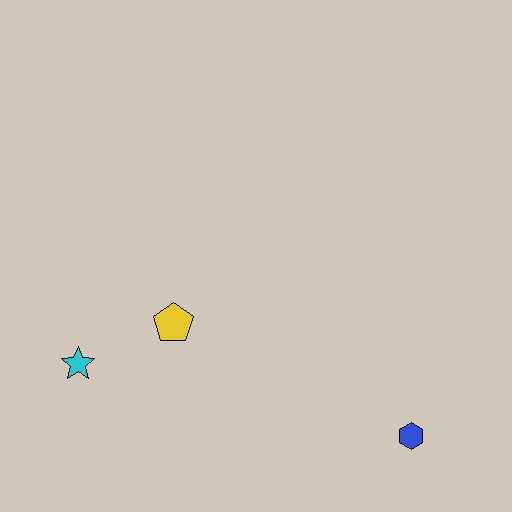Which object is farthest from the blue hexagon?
The cyan star is farthest from the blue hexagon.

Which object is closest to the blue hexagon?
The yellow pentagon is closest to the blue hexagon.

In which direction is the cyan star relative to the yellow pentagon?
The cyan star is to the left of the yellow pentagon.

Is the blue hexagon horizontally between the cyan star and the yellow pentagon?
No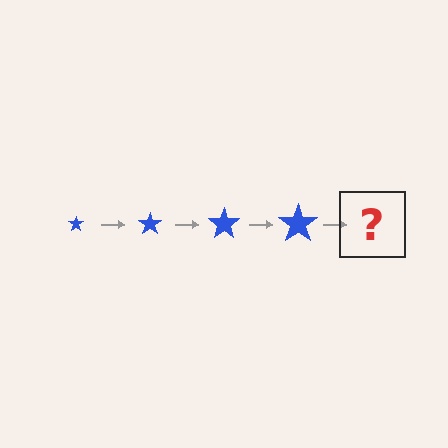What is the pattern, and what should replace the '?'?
The pattern is that the star gets progressively larger each step. The '?' should be a blue star, larger than the previous one.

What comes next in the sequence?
The next element should be a blue star, larger than the previous one.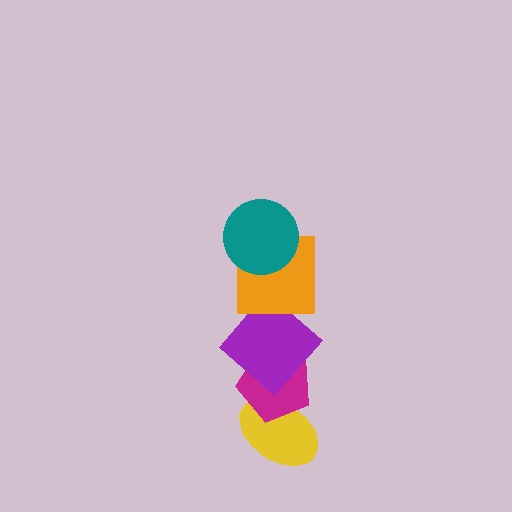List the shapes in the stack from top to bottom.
From top to bottom: the teal circle, the orange square, the purple diamond, the magenta pentagon, the yellow ellipse.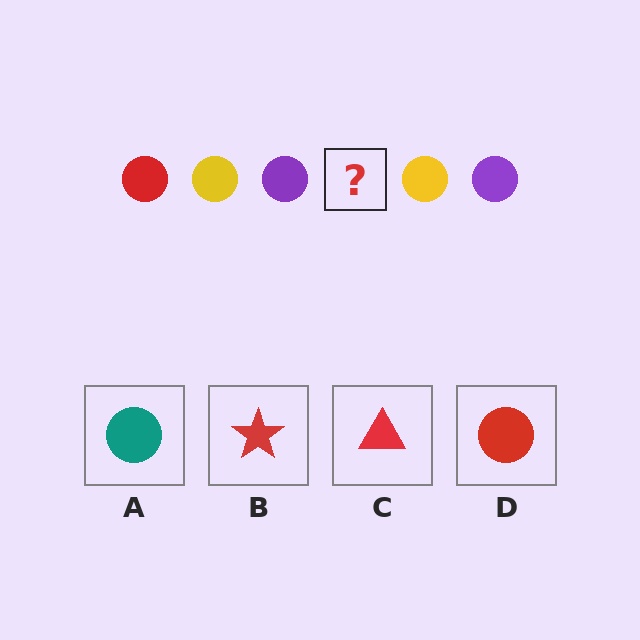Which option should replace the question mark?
Option D.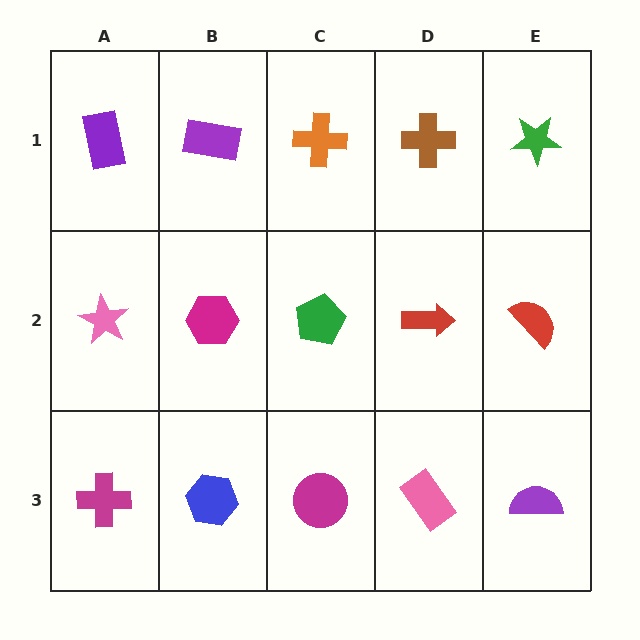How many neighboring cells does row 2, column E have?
3.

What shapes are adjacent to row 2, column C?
An orange cross (row 1, column C), a magenta circle (row 3, column C), a magenta hexagon (row 2, column B), a red arrow (row 2, column D).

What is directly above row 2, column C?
An orange cross.